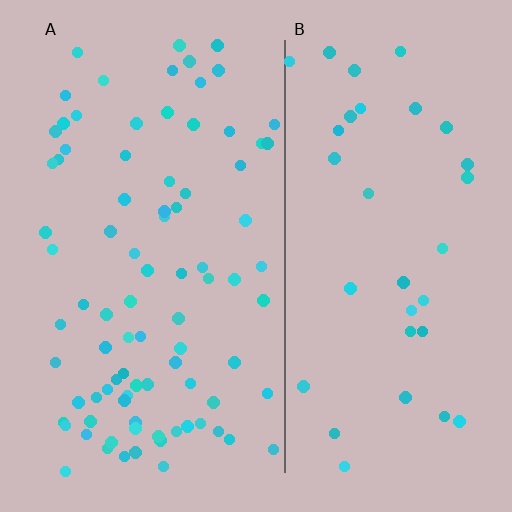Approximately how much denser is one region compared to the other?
Approximately 2.5× — region A over region B.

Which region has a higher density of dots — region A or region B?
A (the left).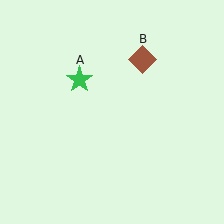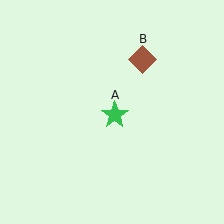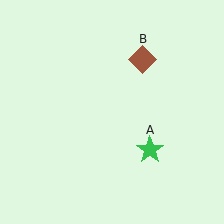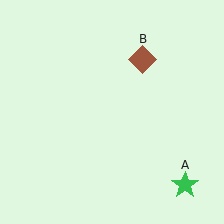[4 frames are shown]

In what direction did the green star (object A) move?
The green star (object A) moved down and to the right.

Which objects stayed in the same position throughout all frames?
Brown diamond (object B) remained stationary.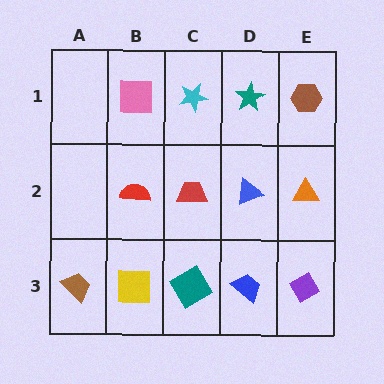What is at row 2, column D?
A blue triangle.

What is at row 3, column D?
A blue trapezoid.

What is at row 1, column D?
A teal star.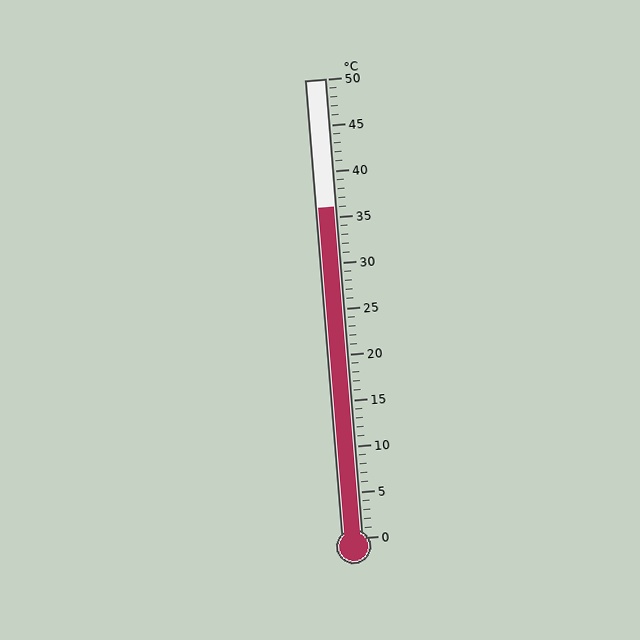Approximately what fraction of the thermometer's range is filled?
The thermometer is filled to approximately 70% of its range.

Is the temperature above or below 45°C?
The temperature is below 45°C.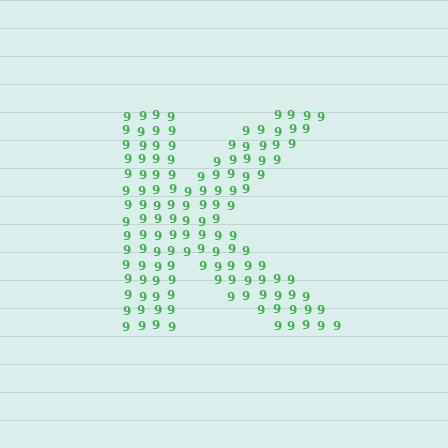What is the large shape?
The large shape is the letter K.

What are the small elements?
The small elements are digit 9's.